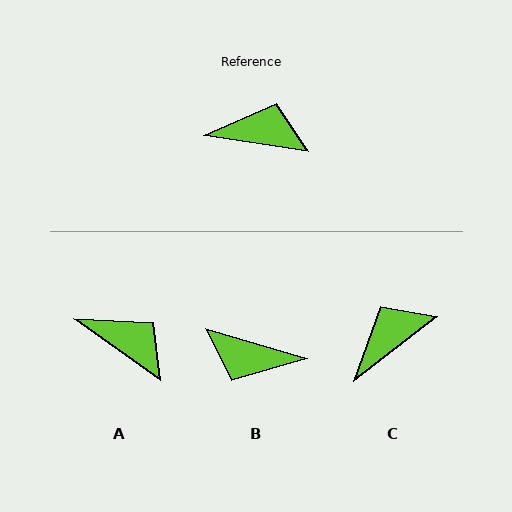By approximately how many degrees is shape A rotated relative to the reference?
Approximately 27 degrees clockwise.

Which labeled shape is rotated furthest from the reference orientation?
B, about 172 degrees away.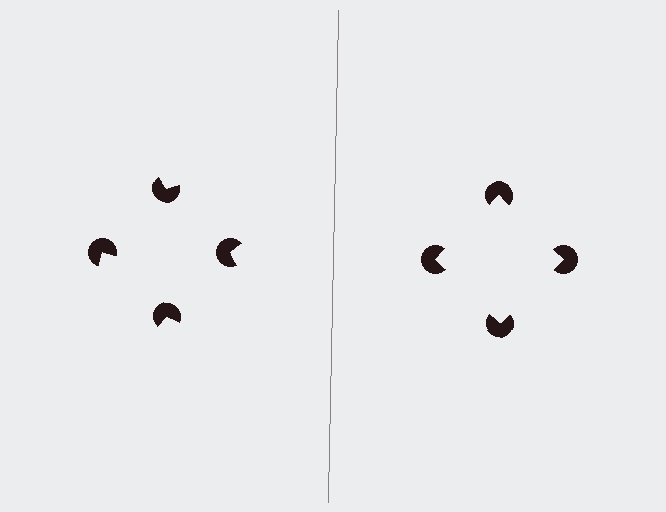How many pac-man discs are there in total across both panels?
8 — 4 on each side.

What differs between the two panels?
The pac-man discs are positioned identically on both sides; only the wedge orientations differ. On the right they align to a square; on the left they are misaligned.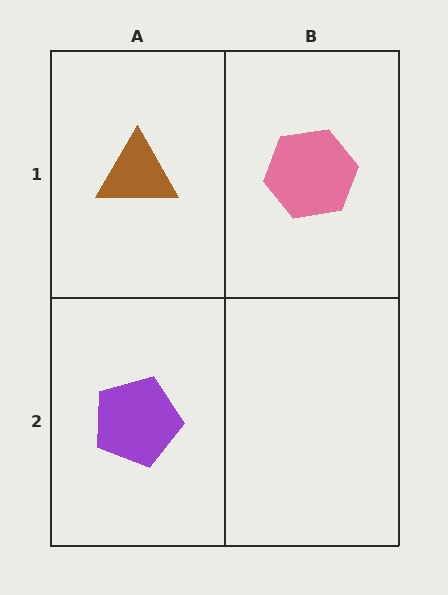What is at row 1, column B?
A pink hexagon.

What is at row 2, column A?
A purple pentagon.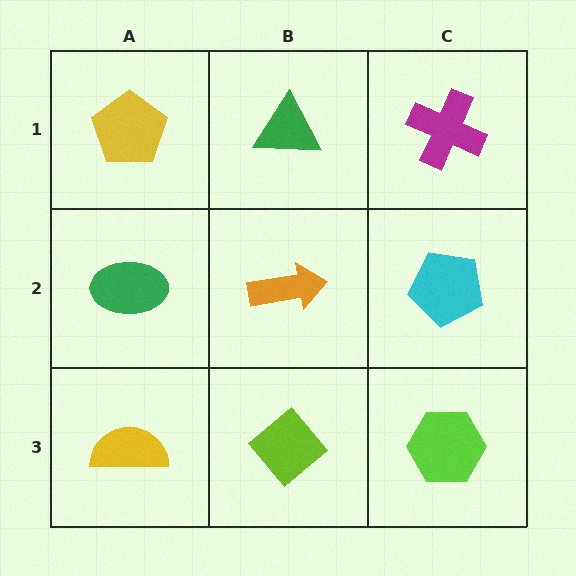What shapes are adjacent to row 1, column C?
A cyan pentagon (row 2, column C), a green triangle (row 1, column B).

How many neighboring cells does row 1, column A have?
2.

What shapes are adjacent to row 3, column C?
A cyan pentagon (row 2, column C), a lime diamond (row 3, column B).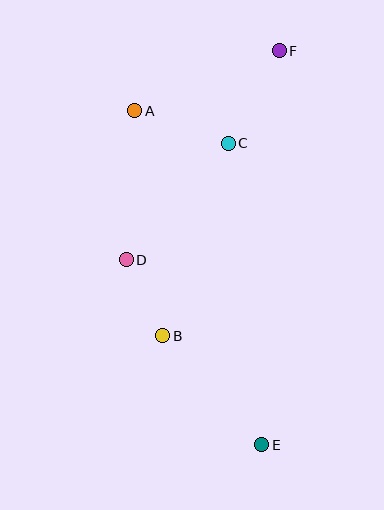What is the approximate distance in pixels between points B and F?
The distance between B and F is approximately 308 pixels.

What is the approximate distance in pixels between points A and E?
The distance between A and E is approximately 358 pixels.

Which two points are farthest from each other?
Points E and F are farthest from each other.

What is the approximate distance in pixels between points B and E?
The distance between B and E is approximately 147 pixels.